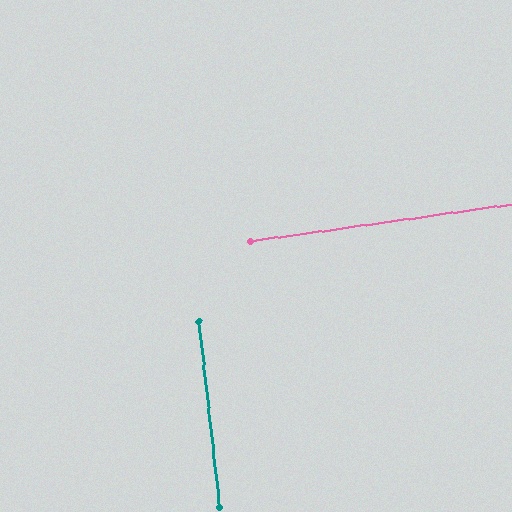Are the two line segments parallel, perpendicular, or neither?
Perpendicular — they meet at approximately 88°.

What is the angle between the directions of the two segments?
Approximately 88 degrees.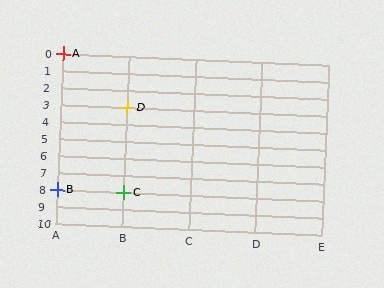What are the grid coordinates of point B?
Point B is at grid coordinates (A, 8).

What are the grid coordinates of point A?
Point A is at grid coordinates (A, 0).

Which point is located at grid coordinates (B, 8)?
Point C is at (B, 8).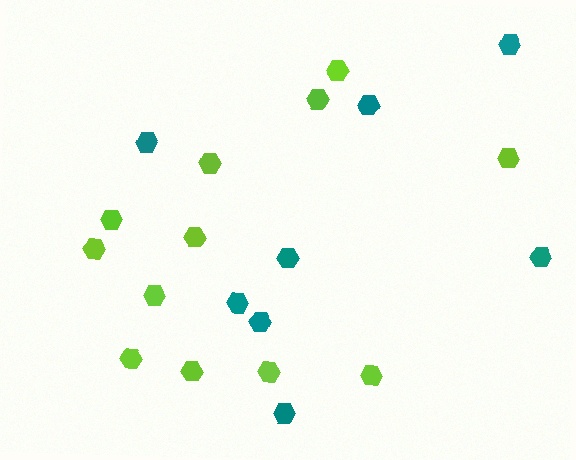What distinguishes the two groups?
There are 2 groups: one group of lime hexagons (12) and one group of teal hexagons (8).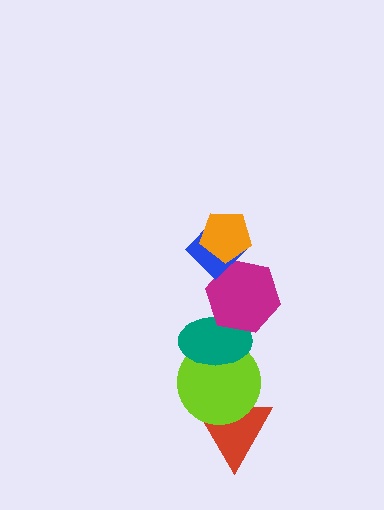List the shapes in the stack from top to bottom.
From top to bottom: the orange pentagon, the blue diamond, the magenta hexagon, the teal ellipse, the lime circle, the red triangle.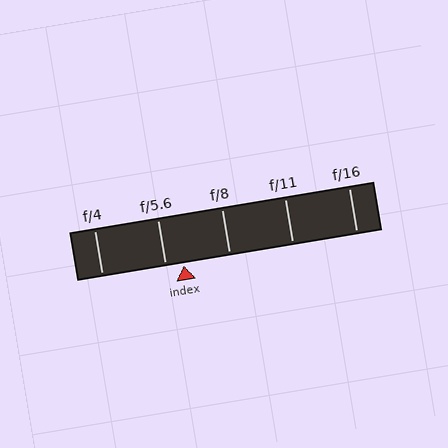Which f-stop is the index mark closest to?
The index mark is closest to f/5.6.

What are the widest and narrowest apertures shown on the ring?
The widest aperture shown is f/4 and the narrowest is f/16.